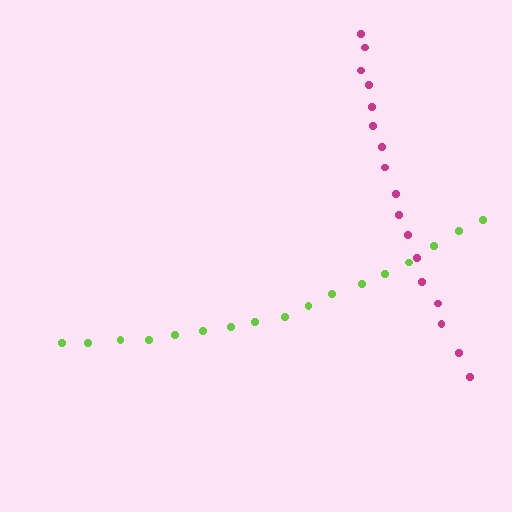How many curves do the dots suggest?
There are 2 distinct paths.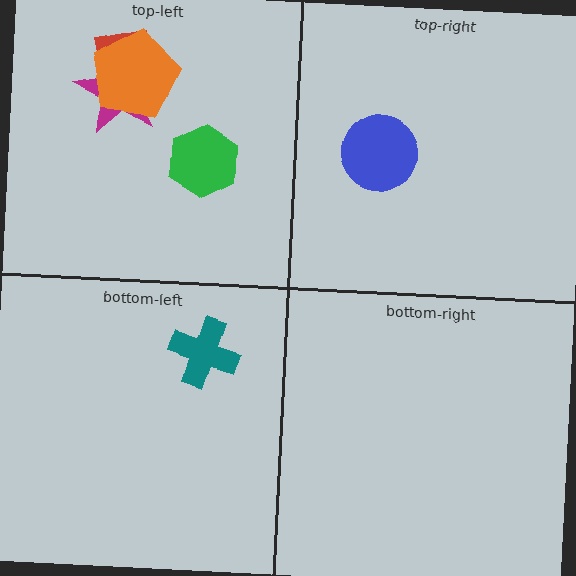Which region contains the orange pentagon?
The top-left region.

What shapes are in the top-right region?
The blue circle.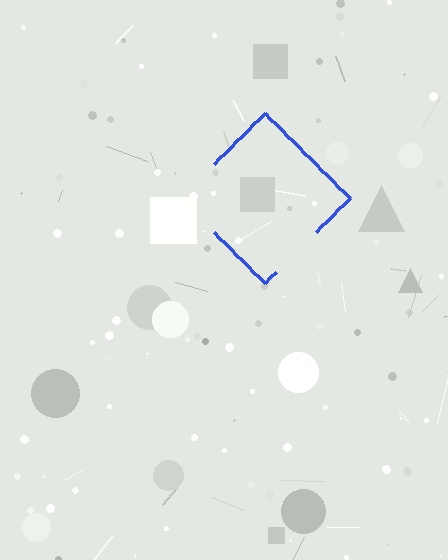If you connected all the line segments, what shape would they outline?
They would outline a diamond.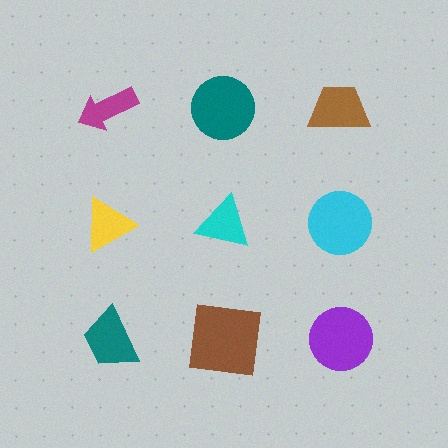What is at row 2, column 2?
A cyan triangle.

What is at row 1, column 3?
A brown trapezoid.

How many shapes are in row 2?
3 shapes.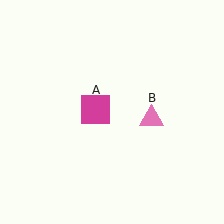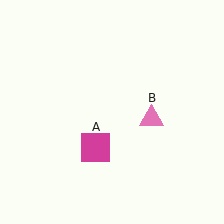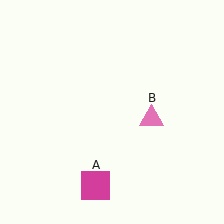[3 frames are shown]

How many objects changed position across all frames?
1 object changed position: magenta square (object A).